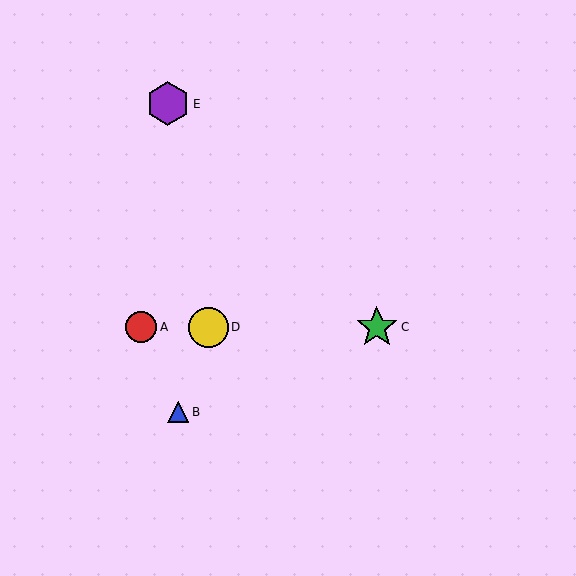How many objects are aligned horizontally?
3 objects (A, C, D) are aligned horizontally.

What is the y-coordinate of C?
Object C is at y≈327.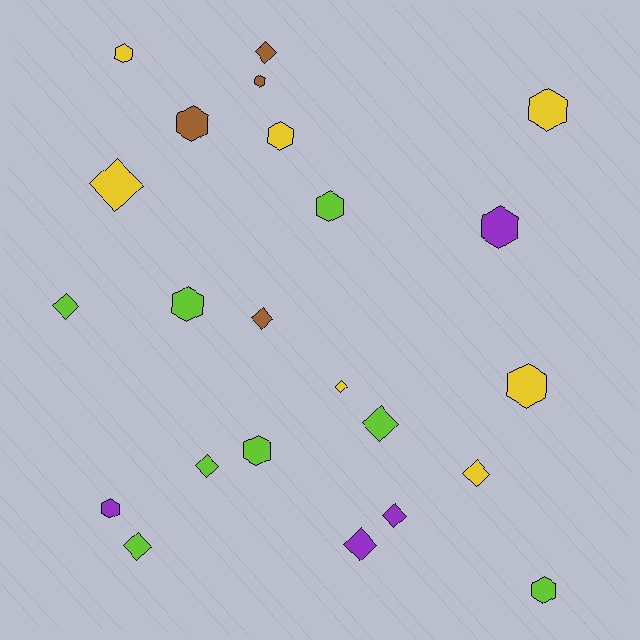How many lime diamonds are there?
There are 4 lime diamonds.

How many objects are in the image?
There are 23 objects.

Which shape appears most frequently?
Hexagon, with 12 objects.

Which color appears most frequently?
Lime, with 8 objects.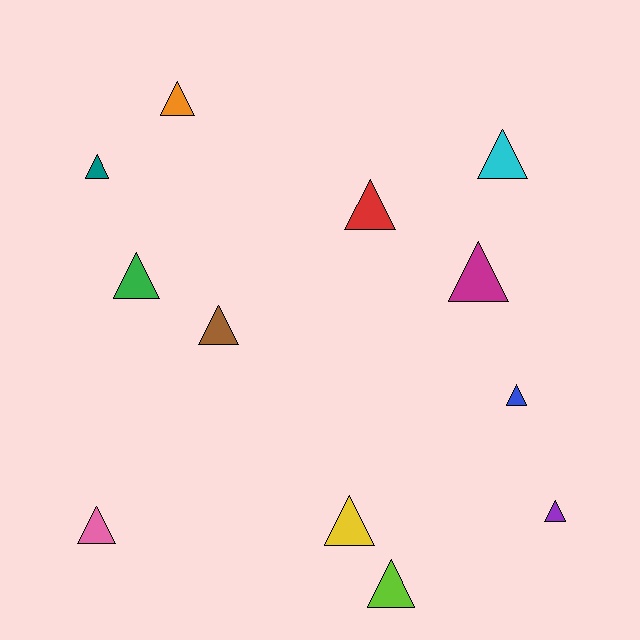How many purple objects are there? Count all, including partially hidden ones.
There is 1 purple object.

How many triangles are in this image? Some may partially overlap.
There are 12 triangles.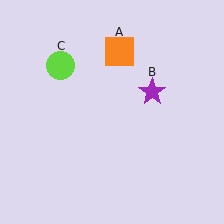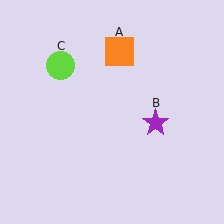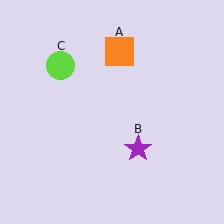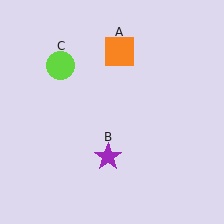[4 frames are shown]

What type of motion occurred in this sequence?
The purple star (object B) rotated clockwise around the center of the scene.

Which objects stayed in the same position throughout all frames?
Orange square (object A) and lime circle (object C) remained stationary.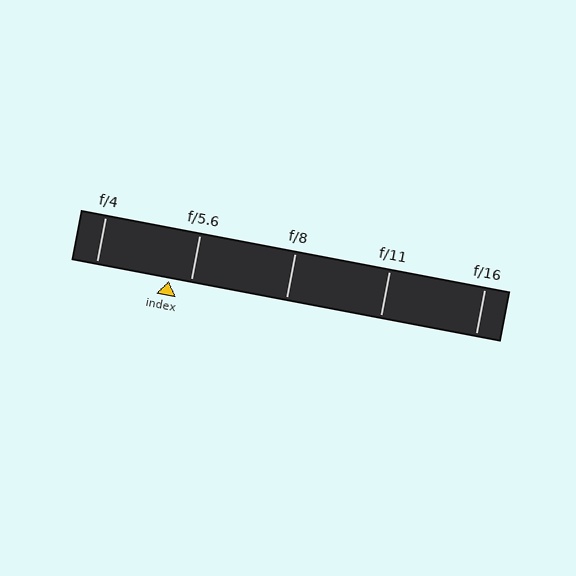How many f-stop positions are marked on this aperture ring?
There are 5 f-stop positions marked.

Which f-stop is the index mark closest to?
The index mark is closest to f/5.6.